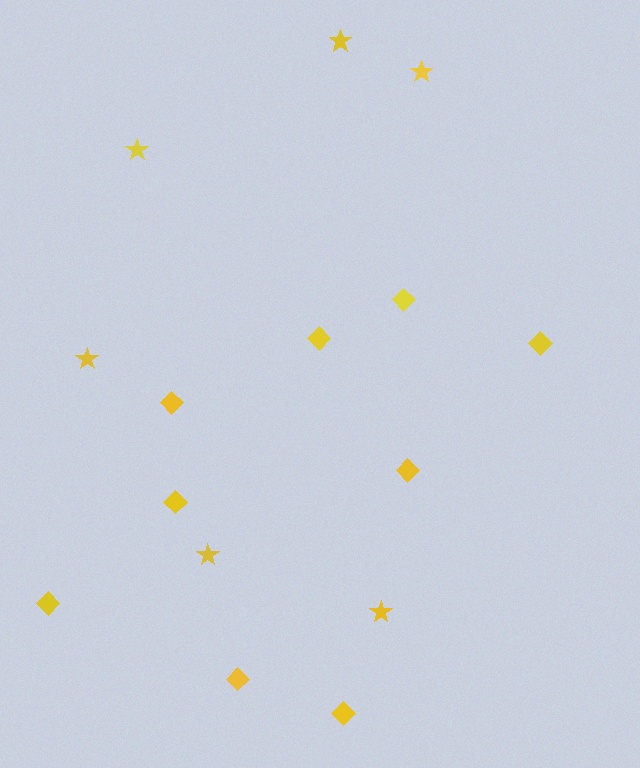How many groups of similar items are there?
There are 2 groups: one group of diamonds (9) and one group of stars (6).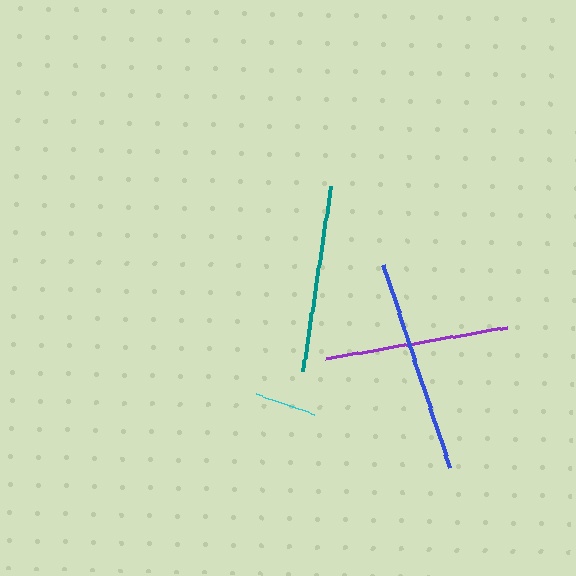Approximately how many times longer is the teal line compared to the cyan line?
The teal line is approximately 3.0 times the length of the cyan line.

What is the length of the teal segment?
The teal segment is approximately 188 pixels long.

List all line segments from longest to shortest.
From longest to shortest: blue, teal, purple, cyan.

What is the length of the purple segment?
The purple segment is approximately 184 pixels long.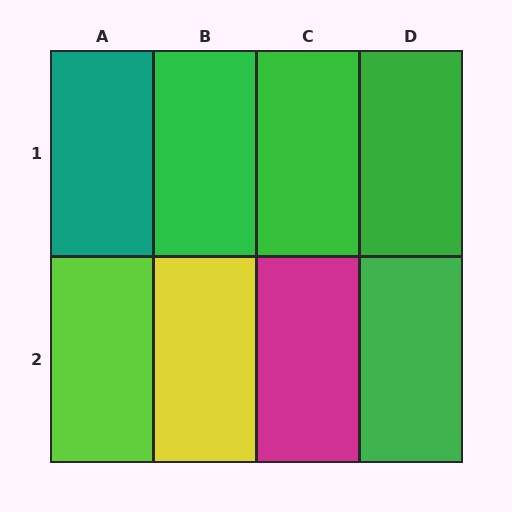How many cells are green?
4 cells are green.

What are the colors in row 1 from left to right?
Teal, green, green, green.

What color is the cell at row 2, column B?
Yellow.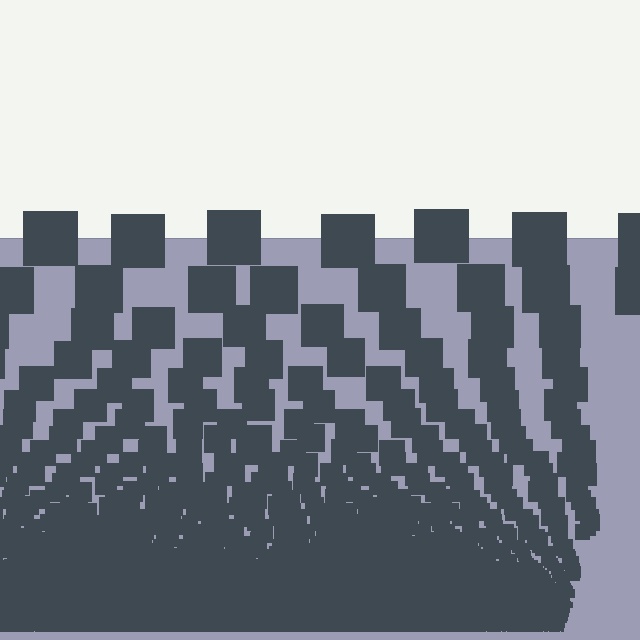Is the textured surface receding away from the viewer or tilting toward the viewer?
The surface appears to tilt toward the viewer. Texture elements get larger and sparser toward the top.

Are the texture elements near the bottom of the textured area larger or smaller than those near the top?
Smaller. The gradient is inverted — elements near the bottom are smaller and denser.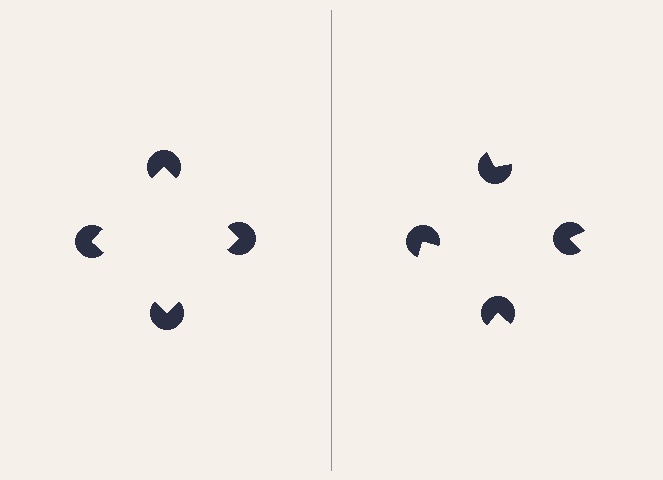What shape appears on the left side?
An illusory square.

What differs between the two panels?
The pac-man discs are positioned identically on both sides; only the wedge orientations differ. On the left they align to a square; on the right they are misaligned.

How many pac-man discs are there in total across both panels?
8 — 4 on each side.